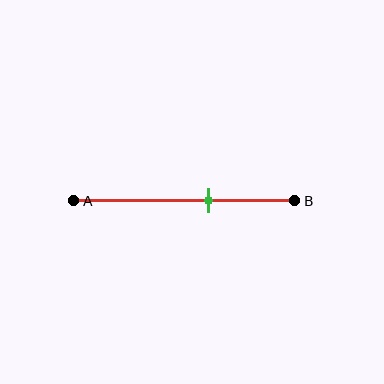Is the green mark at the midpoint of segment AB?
No, the mark is at about 60% from A, not at the 50% midpoint.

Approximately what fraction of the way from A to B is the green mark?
The green mark is approximately 60% of the way from A to B.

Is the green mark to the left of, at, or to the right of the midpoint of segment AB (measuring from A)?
The green mark is to the right of the midpoint of segment AB.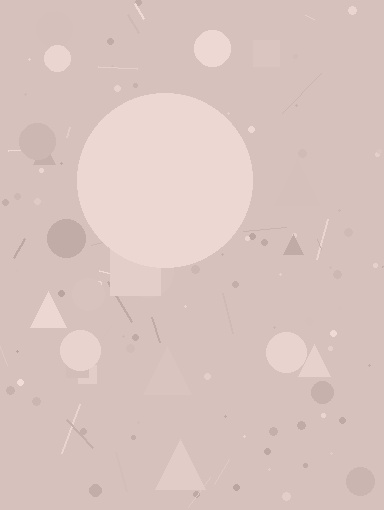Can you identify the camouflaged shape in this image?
The camouflaged shape is a circle.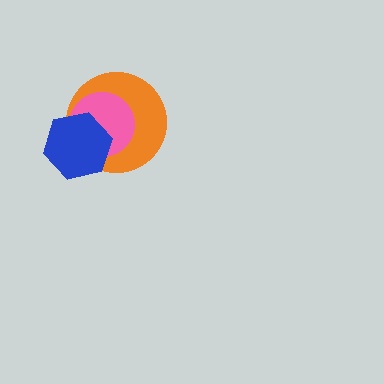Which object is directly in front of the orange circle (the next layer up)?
The pink circle is directly in front of the orange circle.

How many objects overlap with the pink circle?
2 objects overlap with the pink circle.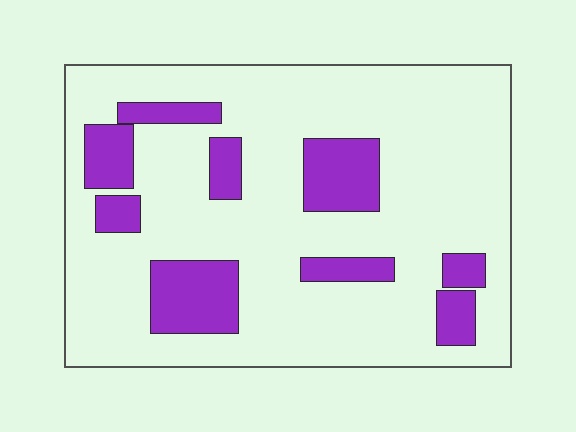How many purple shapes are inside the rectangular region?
9.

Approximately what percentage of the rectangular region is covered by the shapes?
Approximately 20%.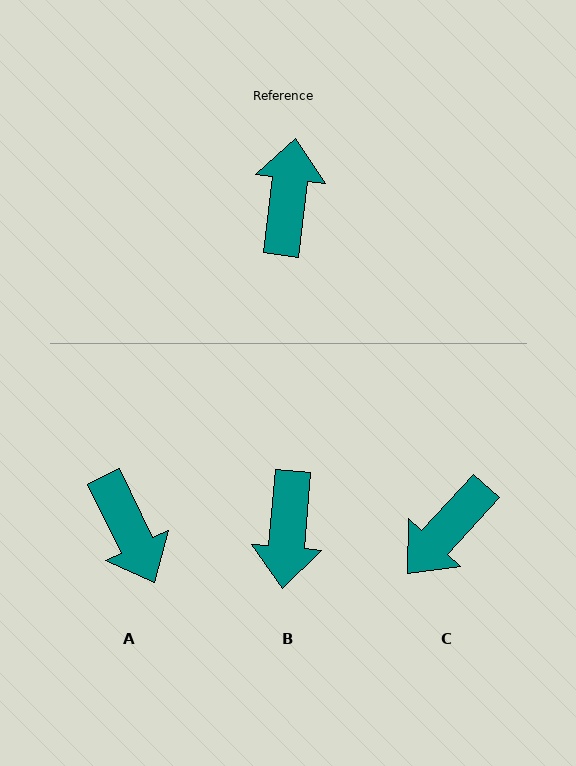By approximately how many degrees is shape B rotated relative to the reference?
Approximately 178 degrees clockwise.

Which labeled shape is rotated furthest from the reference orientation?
B, about 178 degrees away.